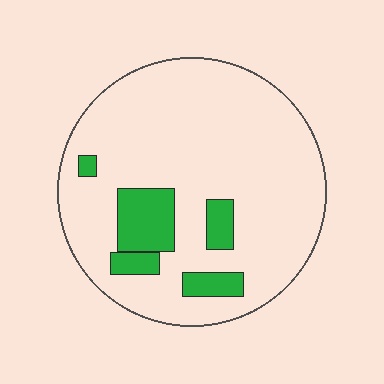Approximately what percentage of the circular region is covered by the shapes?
Approximately 15%.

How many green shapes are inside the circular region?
5.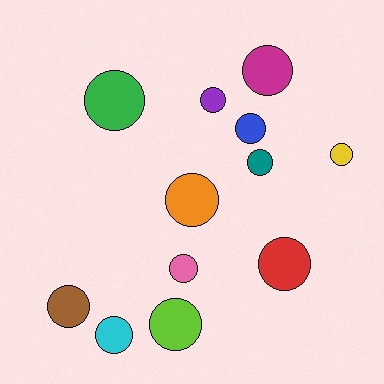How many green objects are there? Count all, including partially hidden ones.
There is 1 green object.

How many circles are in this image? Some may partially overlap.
There are 12 circles.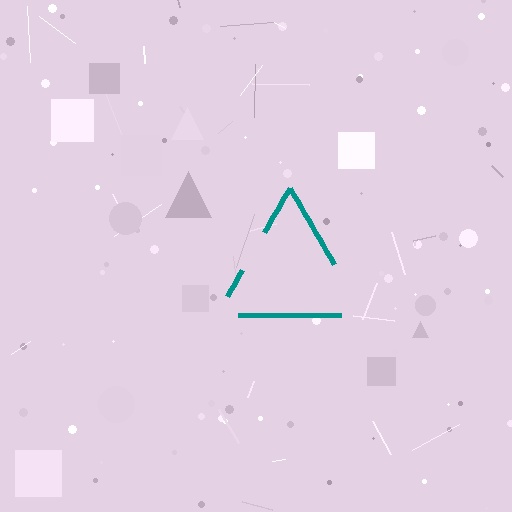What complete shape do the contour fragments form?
The contour fragments form a triangle.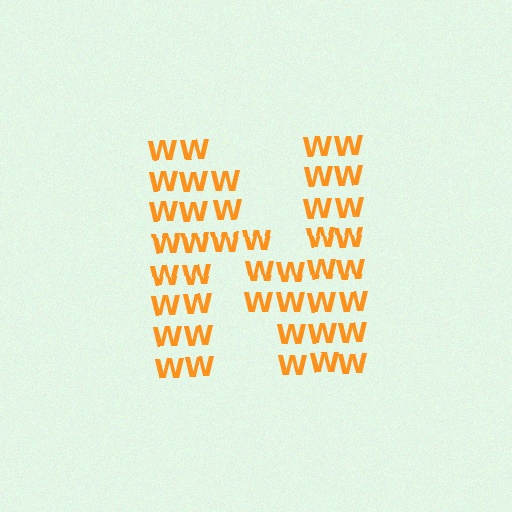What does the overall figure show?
The overall figure shows the letter N.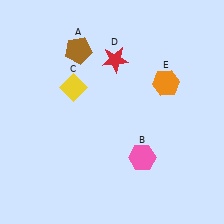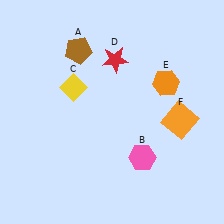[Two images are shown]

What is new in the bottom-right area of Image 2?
An orange square (F) was added in the bottom-right area of Image 2.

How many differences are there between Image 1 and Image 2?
There is 1 difference between the two images.